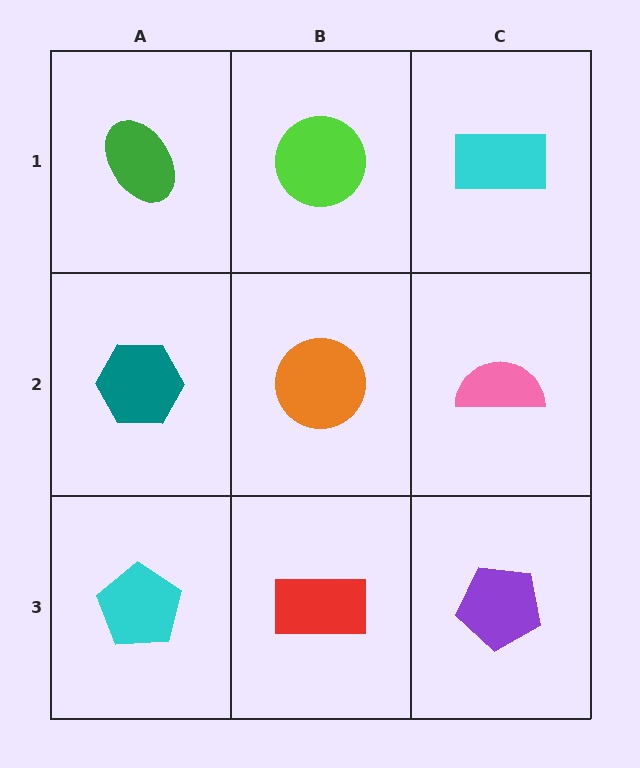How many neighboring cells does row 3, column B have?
3.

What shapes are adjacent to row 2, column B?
A lime circle (row 1, column B), a red rectangle (row 3, column B), a teal hexagon (row 2, column A), a pink semicircle (row 2, column C).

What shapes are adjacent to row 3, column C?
A pink semicircle (row 2, column C), a red rectangle (row 3, column B).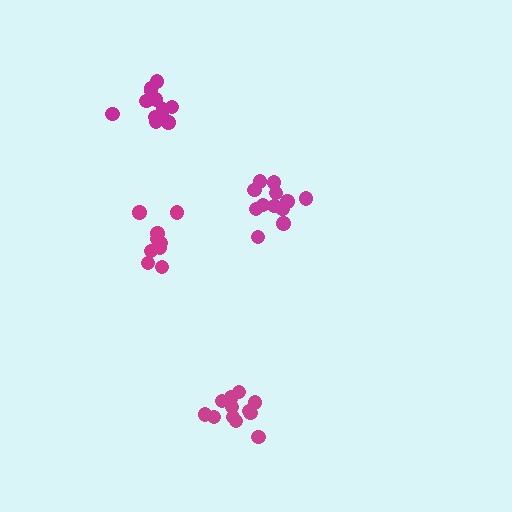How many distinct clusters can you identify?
There are 4 distinct clusters.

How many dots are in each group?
Group 1: 12 dots, Group 2: 12 dots, Group 3: 9 dots, Group 4: 12 dots (45 total).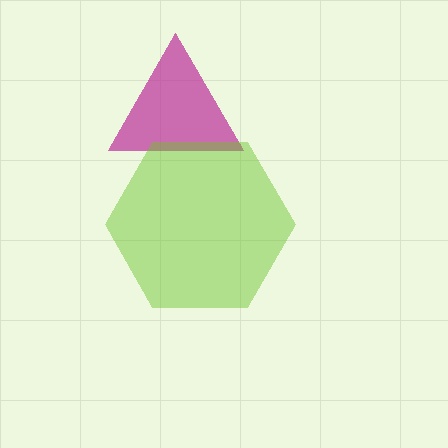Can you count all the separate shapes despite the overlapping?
Yes, there are 2 separate shapes.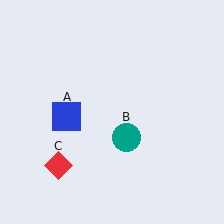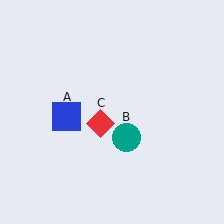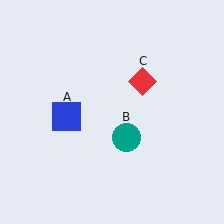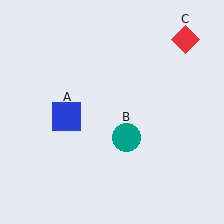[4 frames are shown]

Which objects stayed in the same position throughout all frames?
Blue square (object A) and teal circle (object B) remained stationary.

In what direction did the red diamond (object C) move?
The red diamond (object C) moved up and to the right.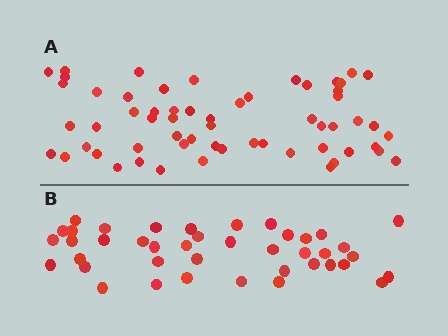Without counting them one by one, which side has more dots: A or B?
Region A (the top region) has more dots.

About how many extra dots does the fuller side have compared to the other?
Region A has approximately 20 more dots than region B.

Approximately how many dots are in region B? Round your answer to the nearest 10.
About 40 dots. (The exact count is 41, which rounds to 40.)